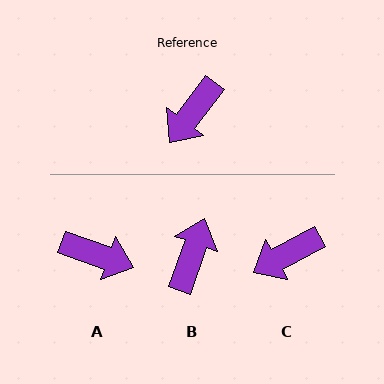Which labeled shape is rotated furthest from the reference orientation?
B, about 162 degrees away.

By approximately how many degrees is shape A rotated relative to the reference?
Approximately 108 degrees counter-clockwise.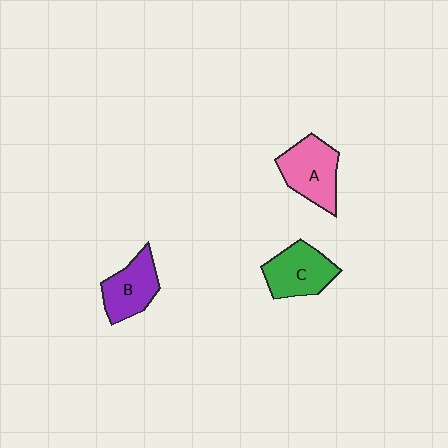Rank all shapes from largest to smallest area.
From largest to smallest: A (pink), C (green), B (purple).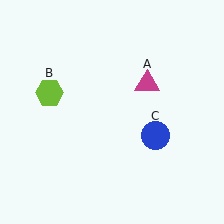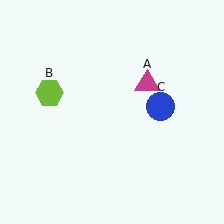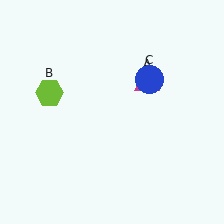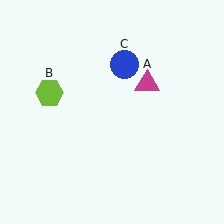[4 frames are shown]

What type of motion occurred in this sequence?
The blue circle (object C) rotated counterclockwise around the center of the scene.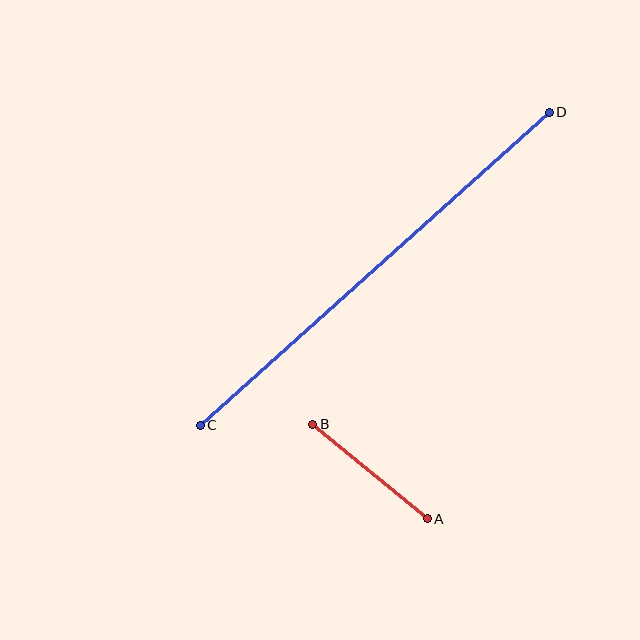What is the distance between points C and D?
The distance is approximately 468 pixels.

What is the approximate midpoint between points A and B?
The midpoint is at approximately (370, 472) pixels.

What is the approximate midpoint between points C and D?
The midpoint is at approximately (375, 269) pixels.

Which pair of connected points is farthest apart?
Points C and D are farthest apart.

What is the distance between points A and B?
The distance is approximately 149 pixels.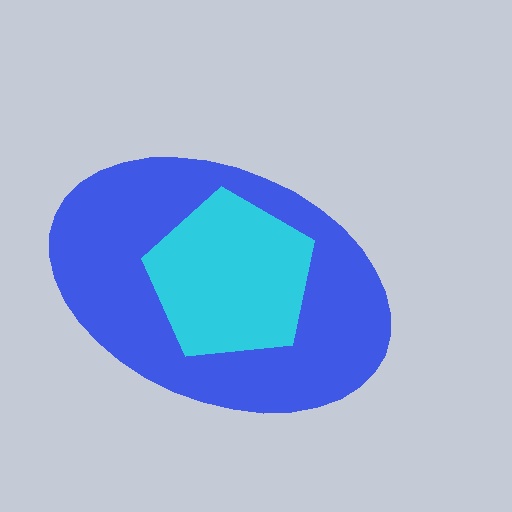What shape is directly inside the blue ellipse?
The cyan pentagon.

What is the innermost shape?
The cyan pentagon.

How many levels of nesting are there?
2.